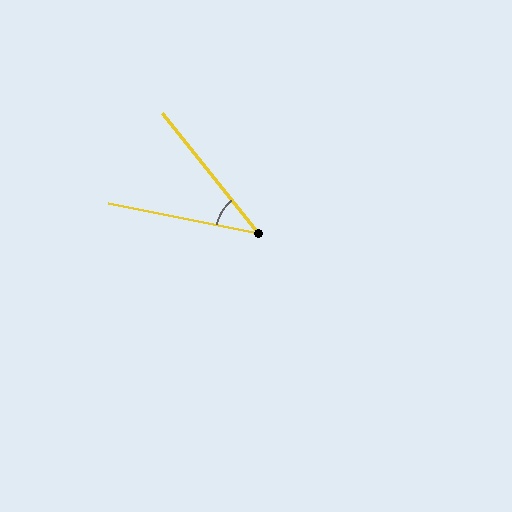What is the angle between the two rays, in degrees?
Approximately 40 degrees.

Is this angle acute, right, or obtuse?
It is acute.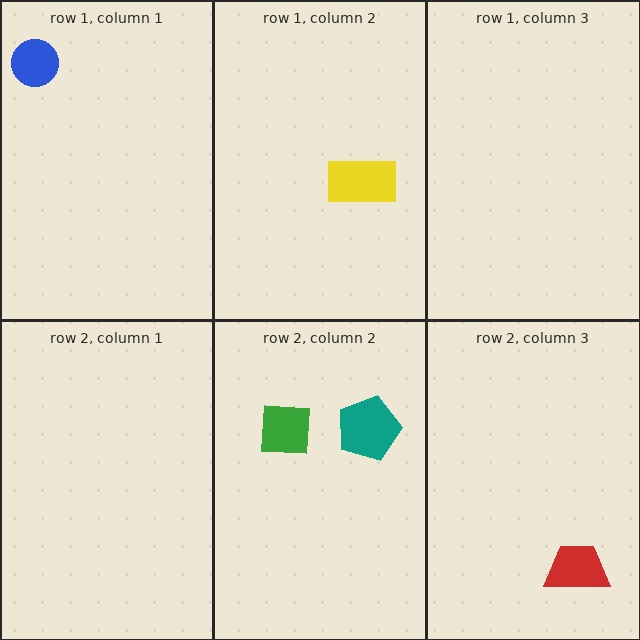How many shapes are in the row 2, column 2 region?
2.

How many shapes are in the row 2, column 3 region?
1.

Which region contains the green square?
The row 2, column 2 region.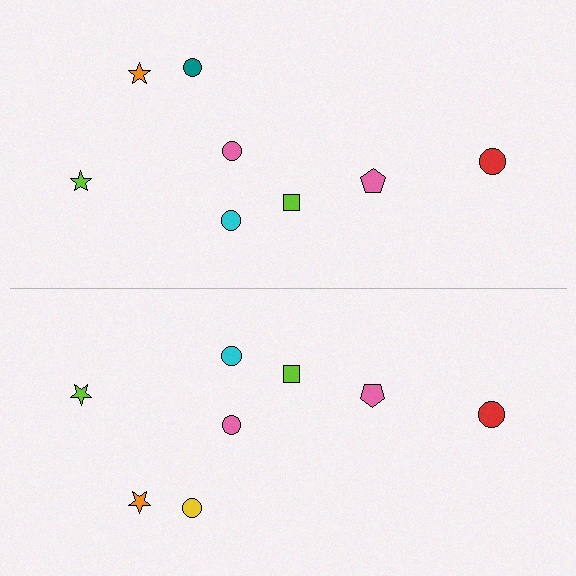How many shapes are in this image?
There are 16 shapes in this image.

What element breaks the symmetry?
The yellow circle on the bottom side breaks the symmetry — its mirror counterpart is teal.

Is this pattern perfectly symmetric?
No, the pattern is not perfectly symmetric. The yellow circle on the bottom side breaks the symmetry — its mirror counterpart is teal.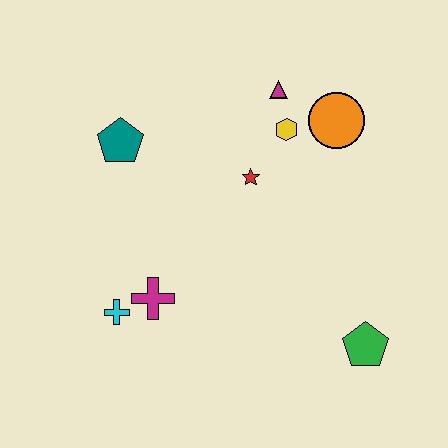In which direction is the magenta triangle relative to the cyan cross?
The magenta triangle is above the cyan cross.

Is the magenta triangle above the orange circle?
Yes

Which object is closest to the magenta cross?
The cyan cross is closest to the magenta cross.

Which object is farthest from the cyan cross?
The orange circle is farthest from the cyan cross.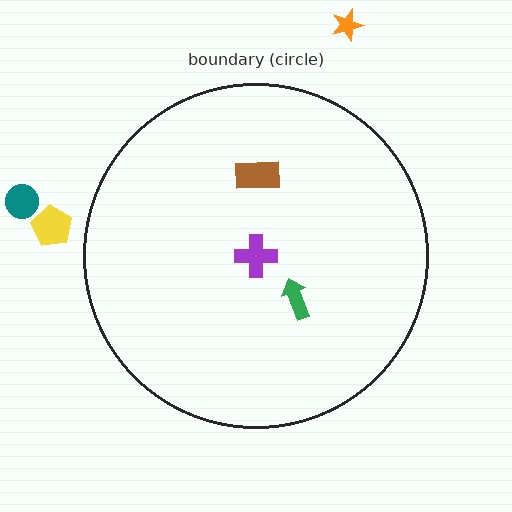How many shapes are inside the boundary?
3 inside, 3 outside.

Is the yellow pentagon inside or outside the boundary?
Outside.